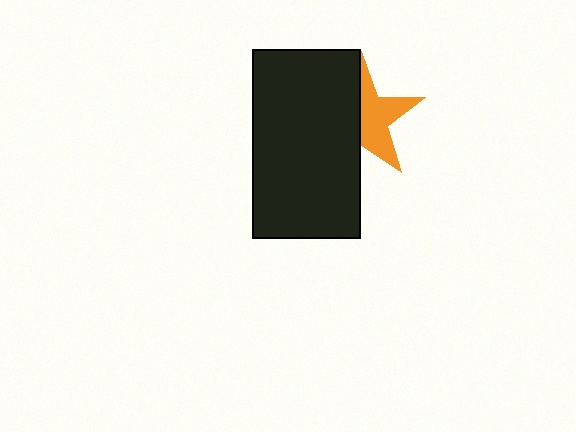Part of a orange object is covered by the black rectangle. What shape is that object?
It is a star.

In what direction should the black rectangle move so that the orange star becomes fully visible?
The black rectangle should move left. That is the shortest direction to clear the overlap and leave the orange star fully visible.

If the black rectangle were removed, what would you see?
You would see the complete orange star.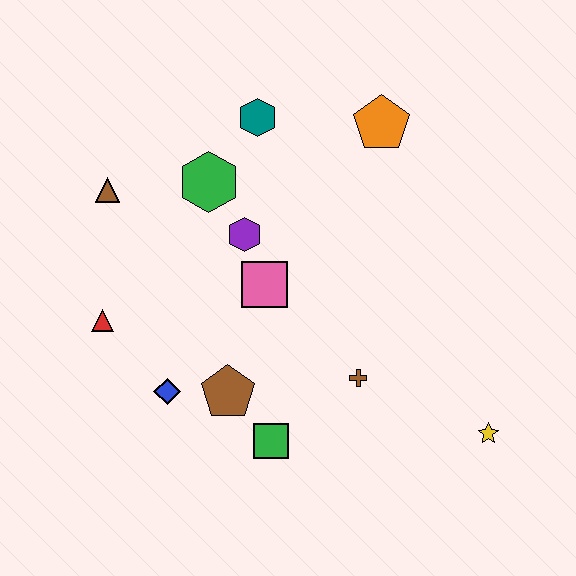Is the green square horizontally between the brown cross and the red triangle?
Yes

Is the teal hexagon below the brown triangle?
No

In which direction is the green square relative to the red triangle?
The green square is to the right of the red triangle.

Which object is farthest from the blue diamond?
The orange pentagon is farthest from the blue diamond.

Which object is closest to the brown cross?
The green square is closest to the brown cross.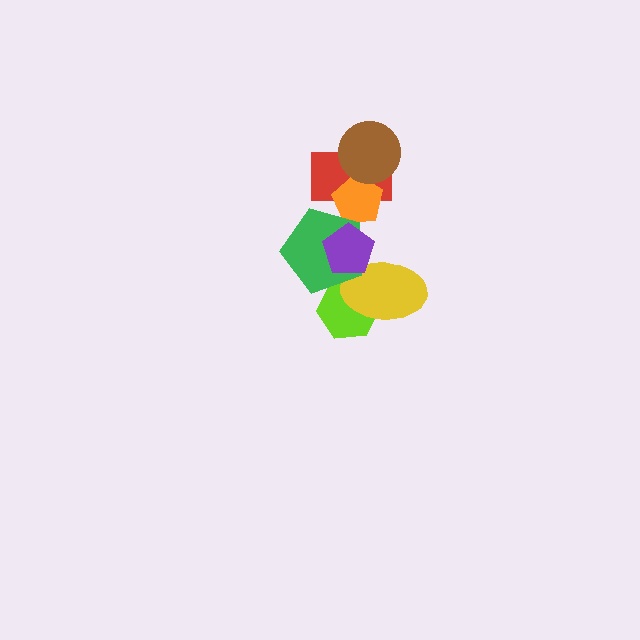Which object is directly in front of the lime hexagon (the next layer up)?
The yellow ellipse is directly in front of the lime hexagon.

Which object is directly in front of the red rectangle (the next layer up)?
The orange pentagon is directly in front of the red rectangle.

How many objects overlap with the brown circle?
2 objects overlap with the brown circle.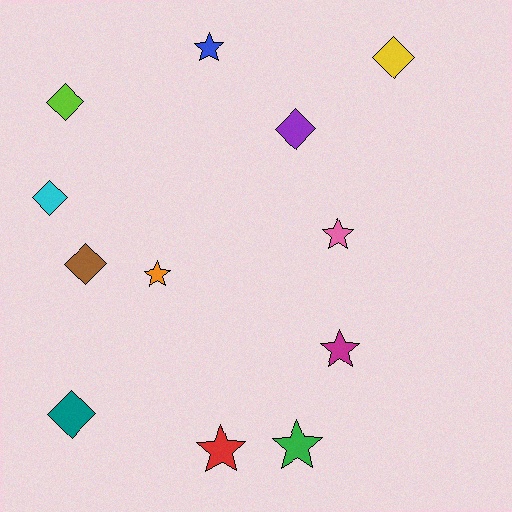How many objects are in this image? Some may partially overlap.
There are 12 objects.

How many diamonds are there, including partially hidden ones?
There are 6 diamonds.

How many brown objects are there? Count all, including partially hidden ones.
There is 1 brown object.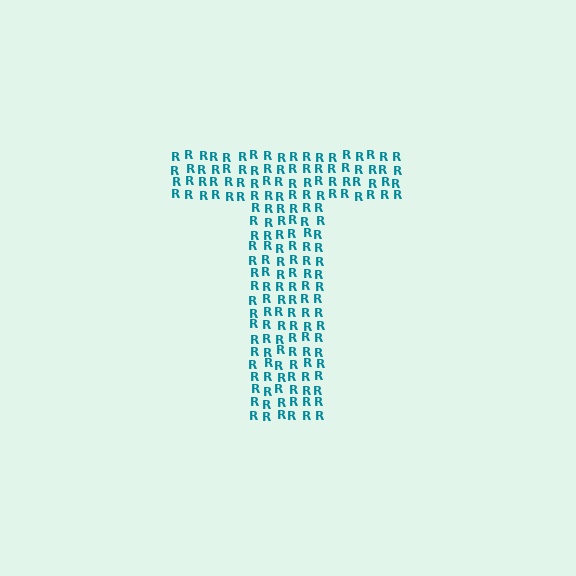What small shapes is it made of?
It is made of small letter R's.